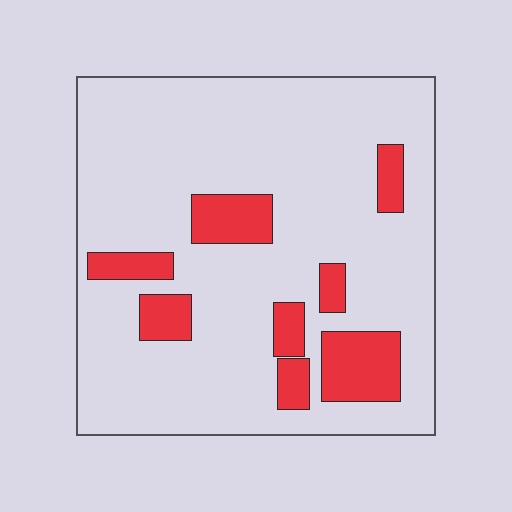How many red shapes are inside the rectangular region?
8.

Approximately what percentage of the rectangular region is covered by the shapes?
Approximately 15%.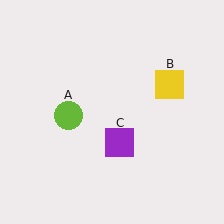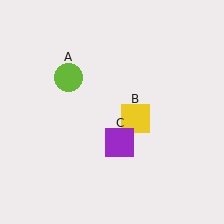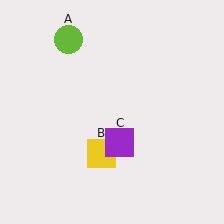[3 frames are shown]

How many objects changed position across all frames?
2 objects changed position: lime circle (object A), yellow square (object B).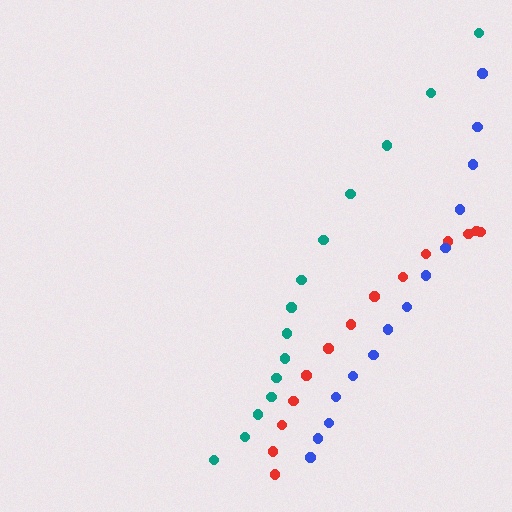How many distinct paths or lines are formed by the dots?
There are 3 distinct paths.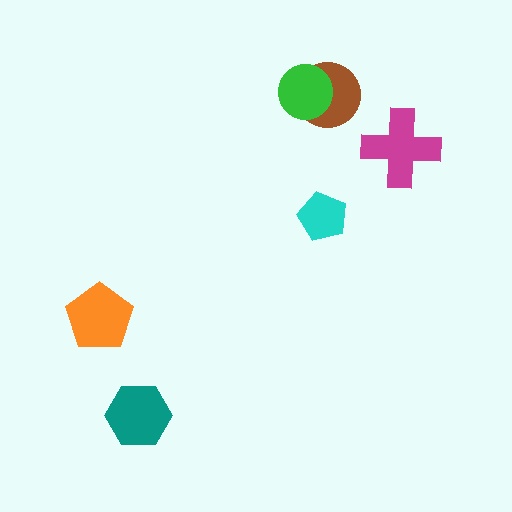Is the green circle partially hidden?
No, no other shape covers it.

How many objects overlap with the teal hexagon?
0 objects overlap with the teal hexagon.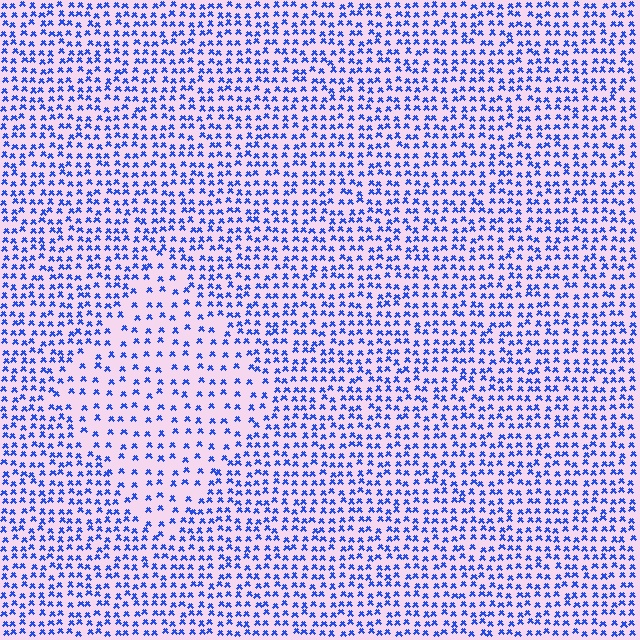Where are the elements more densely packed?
The elements are more densely packed outside the diamond boundary.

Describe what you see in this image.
The image contains small blue elements arranged at two different densities. A diamond-shaped region is visible where the elements are less densely packed than the surrounding area.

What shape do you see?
I see a diamond.